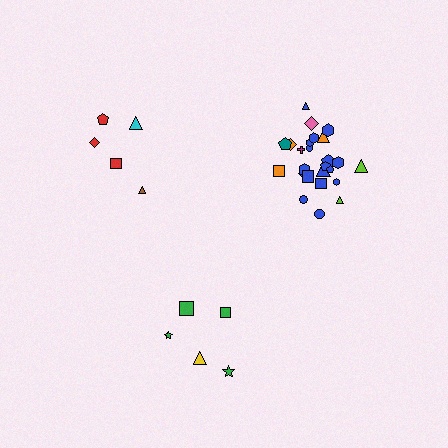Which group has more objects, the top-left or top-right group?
The top-right group.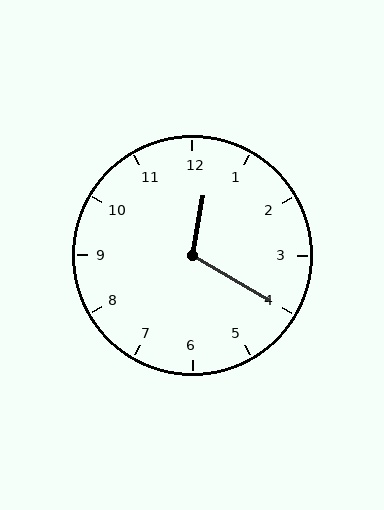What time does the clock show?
12:20.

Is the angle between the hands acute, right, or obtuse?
It is obtuse.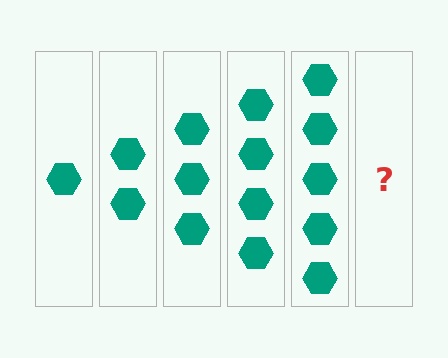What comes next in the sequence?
The next element should be 6 hexagons.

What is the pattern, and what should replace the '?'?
The pattern is that each step adds one more hexagon. The '?' should be 6 hexagons.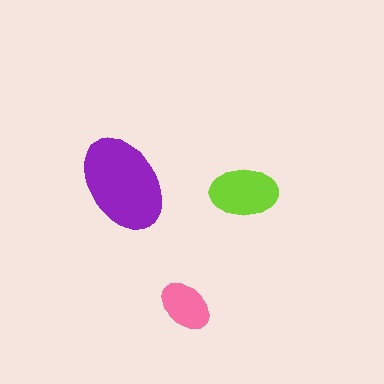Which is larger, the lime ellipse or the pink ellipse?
The lime one.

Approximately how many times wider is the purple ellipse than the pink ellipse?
About 2 times wider.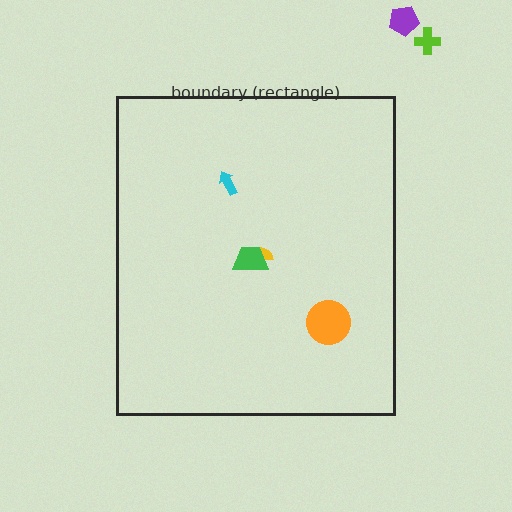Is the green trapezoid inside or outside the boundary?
Inside.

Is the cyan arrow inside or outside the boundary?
Inside.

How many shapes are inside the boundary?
4 inside, 2 outside.